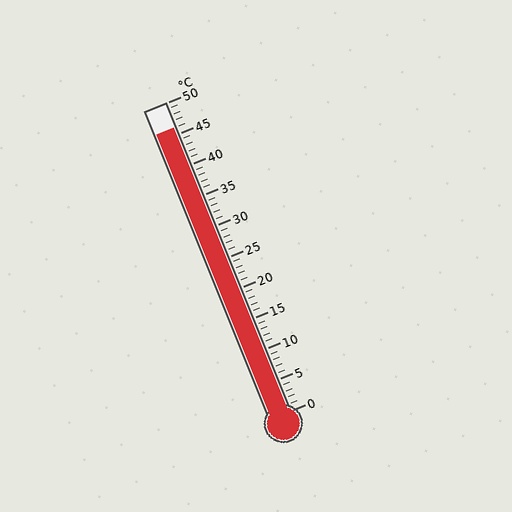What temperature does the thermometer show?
The thermometer shows approximately 46°C.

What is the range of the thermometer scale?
The thermometer scale ranges from 0°C to 50°C.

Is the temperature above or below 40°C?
The temperature is above 40°C.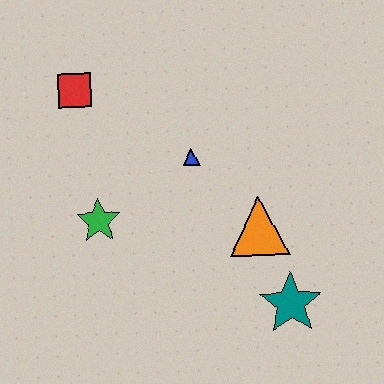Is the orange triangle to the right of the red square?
Yes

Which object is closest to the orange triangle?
The teal star is closest to the orange triangle.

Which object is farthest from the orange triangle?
The red square is farthest from the orange triangle.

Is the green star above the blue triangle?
No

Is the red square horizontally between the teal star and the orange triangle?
No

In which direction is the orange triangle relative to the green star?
The orange triangle is to the right of the green star.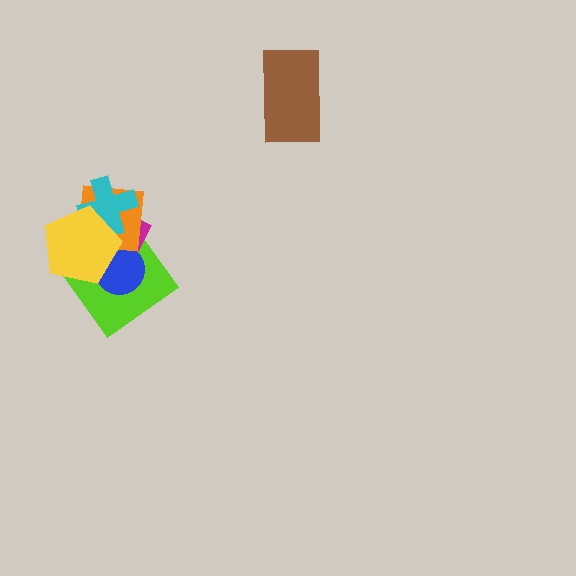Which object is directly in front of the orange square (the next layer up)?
The cyan cross is directly in front of the orange square.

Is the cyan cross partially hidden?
Yes, it is partially covered by another shape.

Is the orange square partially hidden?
Yes, it is partially covered by another shape.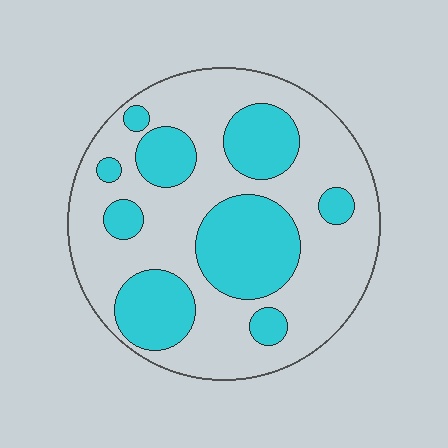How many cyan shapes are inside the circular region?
9.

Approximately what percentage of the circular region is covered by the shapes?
Approximately 35%.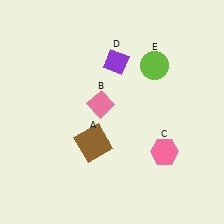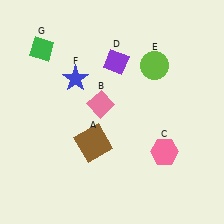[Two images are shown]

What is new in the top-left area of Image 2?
A green diamond (G) was added in the top-left area of Image 2.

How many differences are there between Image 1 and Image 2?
There are 2 differences between the two images.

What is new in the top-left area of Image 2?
A blue star (F) was added in the top-left area of Image 2.